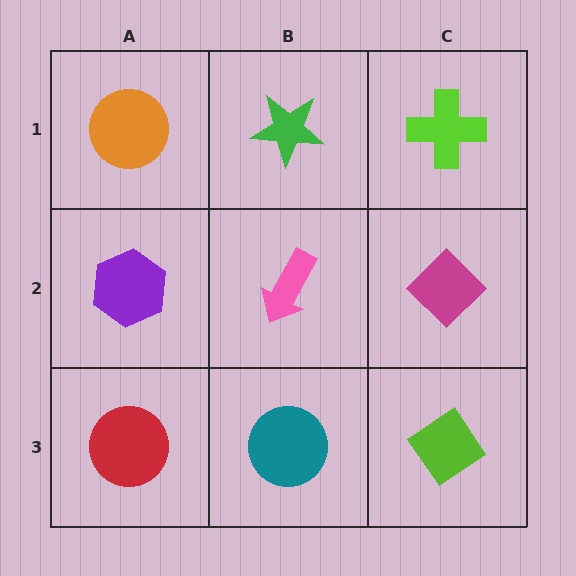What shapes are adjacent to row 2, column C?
A lime cross (row 1, column C), a lime diamond (row 3, column C), a pink arrow (row 2, column B).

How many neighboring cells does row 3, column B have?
3.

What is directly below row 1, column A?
A purple hexagon.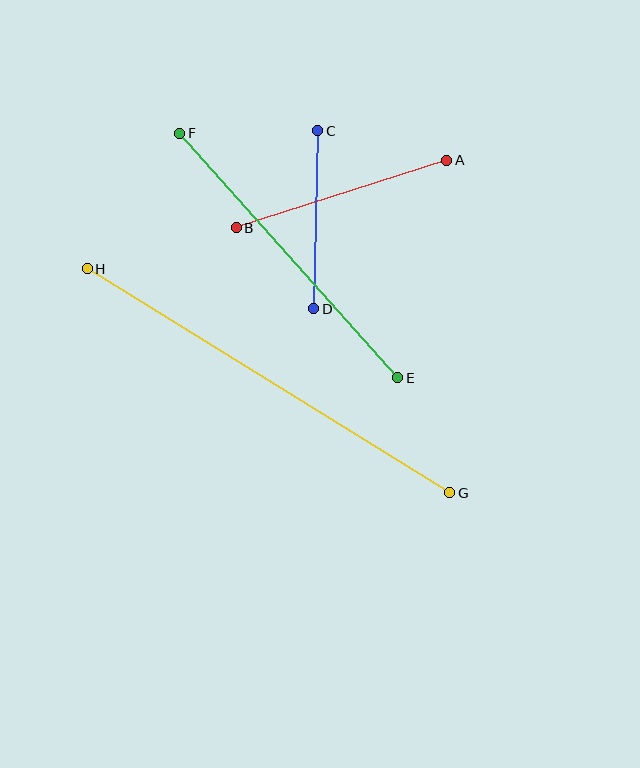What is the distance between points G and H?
The distance is approximately 426 pixels.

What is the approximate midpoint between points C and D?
The midpoint is at approximately (316, 220) pixels.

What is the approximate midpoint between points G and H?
The midpoint is at approximately (268, 381) pixels.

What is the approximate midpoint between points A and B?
The midpoint is at approximately (341, 194) pixels.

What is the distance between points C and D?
The distance is approximately 178 pixels.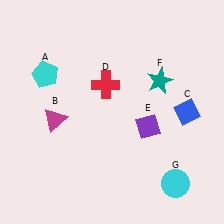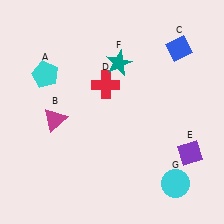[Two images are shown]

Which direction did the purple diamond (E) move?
The purple diamond (E) moved right.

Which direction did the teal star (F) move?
The teal star (F) moved left.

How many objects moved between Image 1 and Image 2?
3 objects moved between the two images.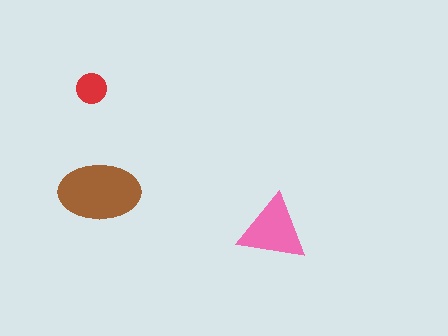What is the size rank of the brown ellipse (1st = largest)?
1st.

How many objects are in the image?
There are 3 objects in the image.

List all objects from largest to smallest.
The brown ellipse, the pink triangle, the red circle.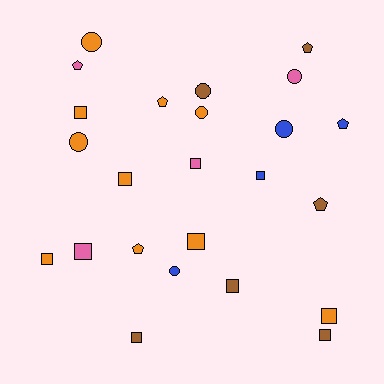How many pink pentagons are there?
There is 1 pink pentagon.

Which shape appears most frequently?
Square, with 11 objects.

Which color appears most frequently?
Orange, with 10 objects.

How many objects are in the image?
There are 24 objects.